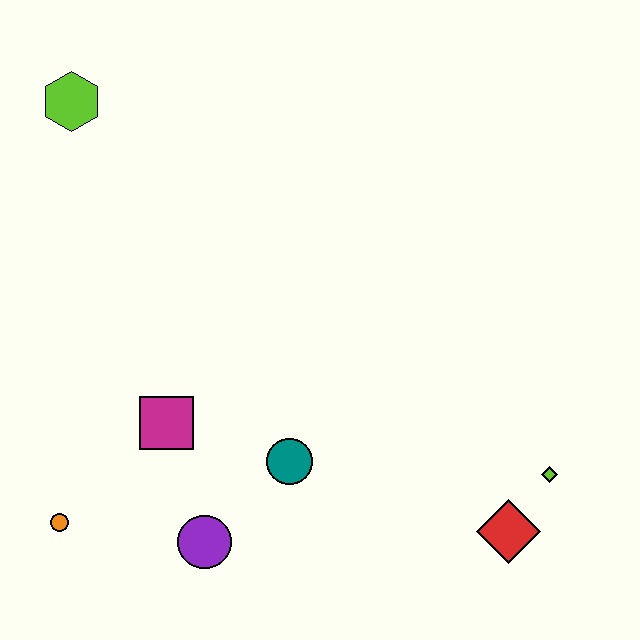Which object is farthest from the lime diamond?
The lime hexagon is farthest from the lime diamond.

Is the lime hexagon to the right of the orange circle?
Yes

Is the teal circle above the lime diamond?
Yes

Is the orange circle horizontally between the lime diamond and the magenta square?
No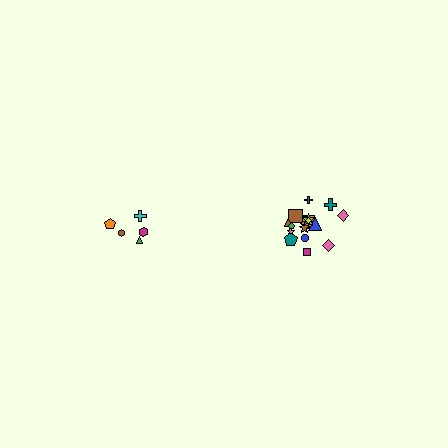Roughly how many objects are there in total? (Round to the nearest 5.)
Roughly 25 objects in total.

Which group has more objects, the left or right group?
The right group.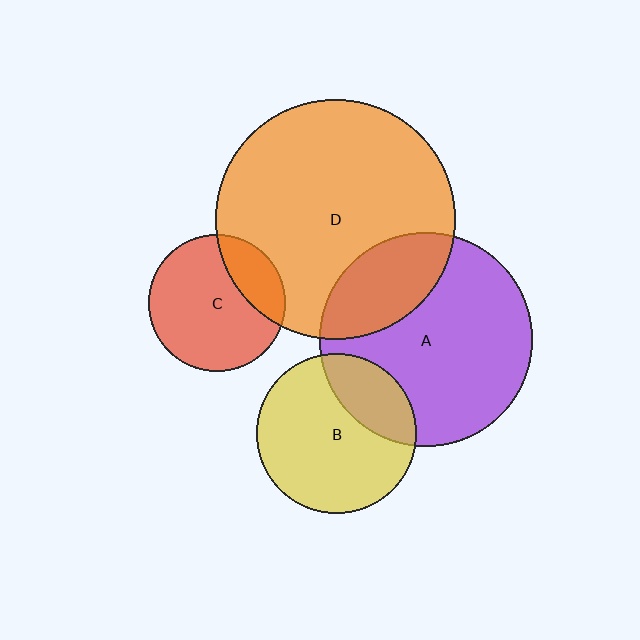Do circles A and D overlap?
Yes.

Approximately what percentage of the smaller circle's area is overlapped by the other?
Approximately 25%.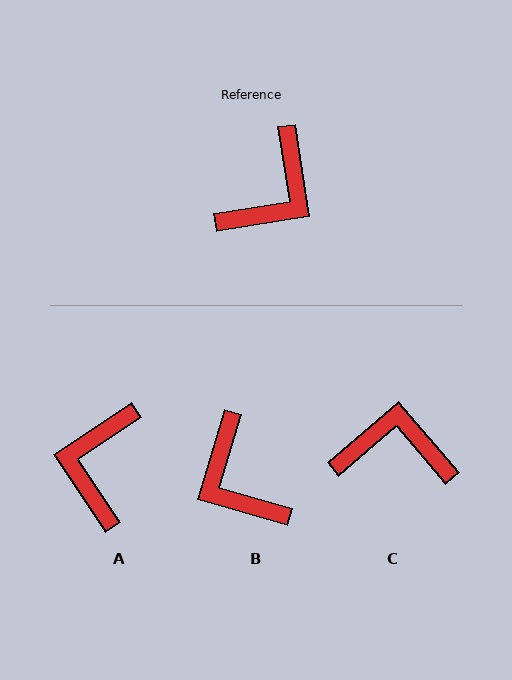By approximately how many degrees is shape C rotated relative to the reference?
Approximately 122 degrees counter-clockwise.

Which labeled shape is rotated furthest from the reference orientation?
A, about 155 degrees away.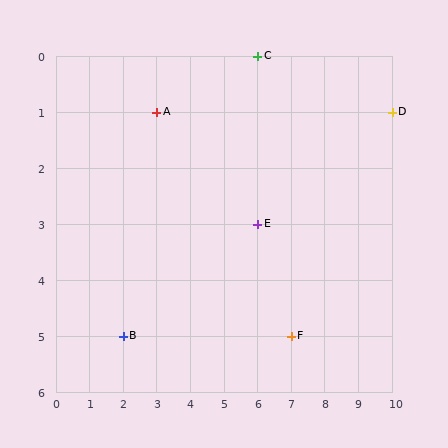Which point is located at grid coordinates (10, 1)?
Point D is at (10, 1).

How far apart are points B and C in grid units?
Points B and C are 4 columns and 5 rows apart (about 6.4 grid units diagonally).